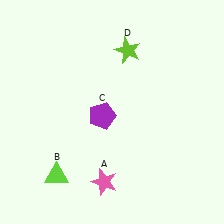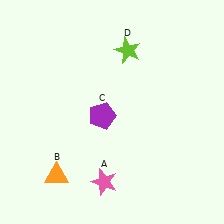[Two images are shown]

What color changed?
The triangle (B) changed from lime in Image 1 to orange in Image 2.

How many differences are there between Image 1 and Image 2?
There is 1 difference between the two images.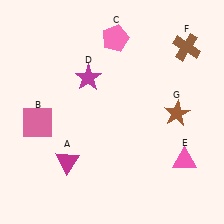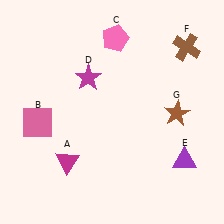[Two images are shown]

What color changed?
The triangle (E) changed from pink in Image 1 to purple in Image 2.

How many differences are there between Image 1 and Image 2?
There is 1 difference between the two images.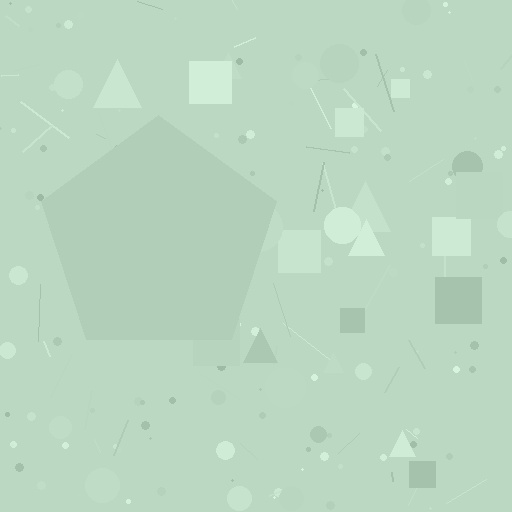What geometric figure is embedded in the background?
A pentagon is embedded in the background.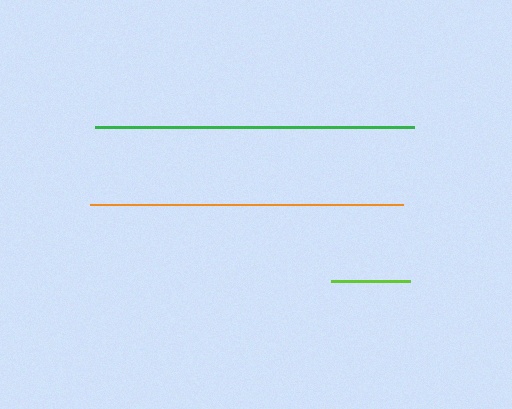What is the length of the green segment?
The green segment is approximately 319 pixels long.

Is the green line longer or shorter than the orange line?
The green line is longer than the orange line.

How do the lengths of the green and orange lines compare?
The green and orange lines are approximately the same length.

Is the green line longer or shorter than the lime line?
The green line is longer than the lime line.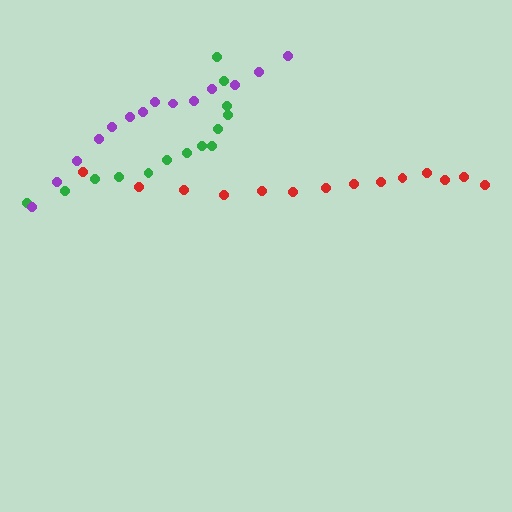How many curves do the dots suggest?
There are 3 distinct paths.